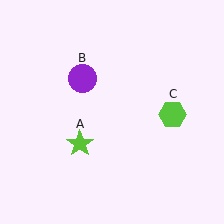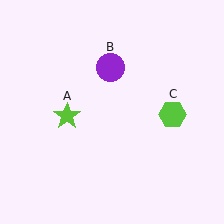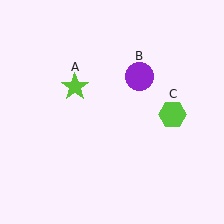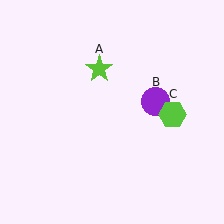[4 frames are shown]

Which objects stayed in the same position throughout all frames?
Lime hexagon (object C) remained stationary.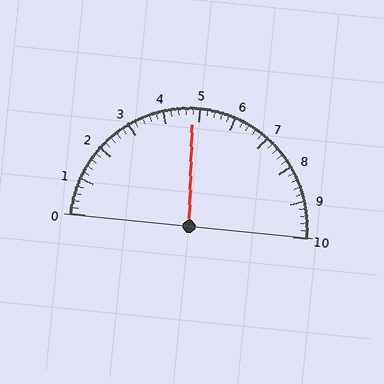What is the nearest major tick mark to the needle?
The nearest major tick mark is 5.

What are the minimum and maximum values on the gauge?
The gauge ranges from 0 to 10.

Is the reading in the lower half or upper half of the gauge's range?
The reading is in the lower half of the range (0 to 10).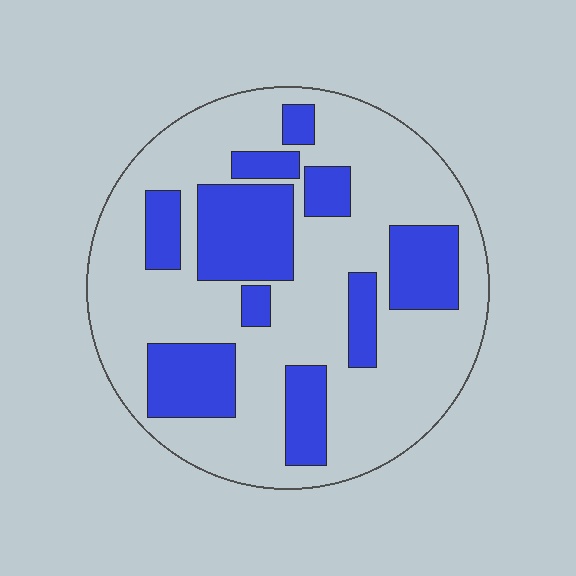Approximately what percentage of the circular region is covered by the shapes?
Approximately 30%.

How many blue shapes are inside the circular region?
10.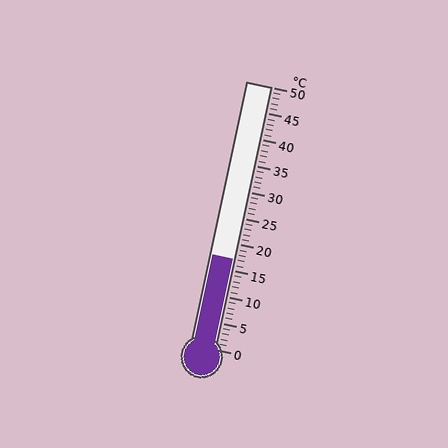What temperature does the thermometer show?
The thermometer shows approximately 17°C.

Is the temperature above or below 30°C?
The temperature is below 30°C.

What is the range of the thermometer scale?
The thermometer scale ranges from 0°C to 50°C.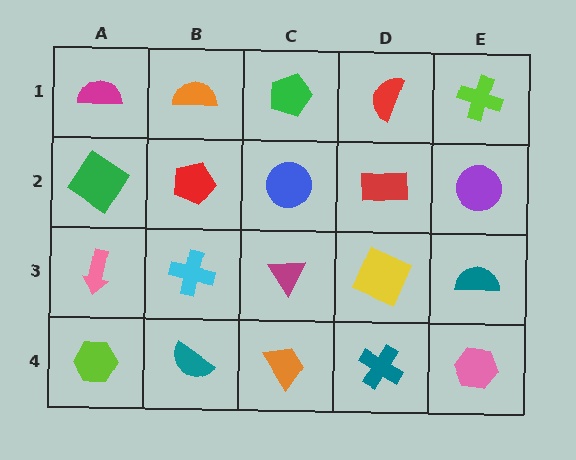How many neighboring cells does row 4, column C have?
3.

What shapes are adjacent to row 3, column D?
A red rectangle (row 2, column D), a teal cross (row 4, column D), a magenta triangle (row 3, column C), a teal semicircle (row 3, column E).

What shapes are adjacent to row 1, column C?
A blue circle (row 2, column C), an orange semicircle (row 1, column B), a red semicircle (row 1, column D).